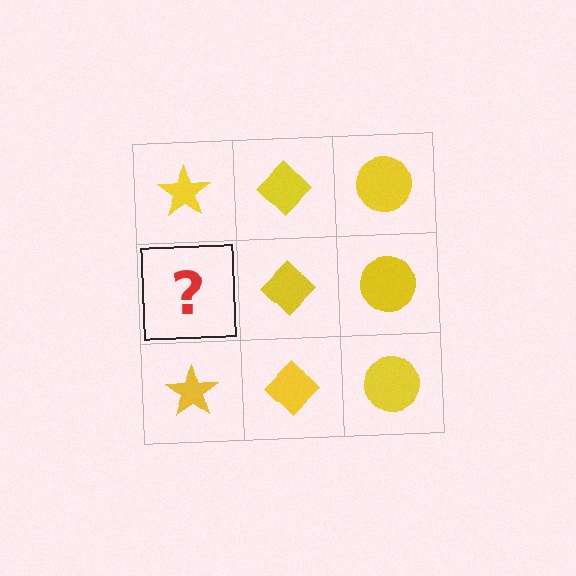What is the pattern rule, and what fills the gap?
The rule is that each column has a consistent shape. The gap should be filled with a yellow star.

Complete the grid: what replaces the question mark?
The question mark should be replaced with a yellow star.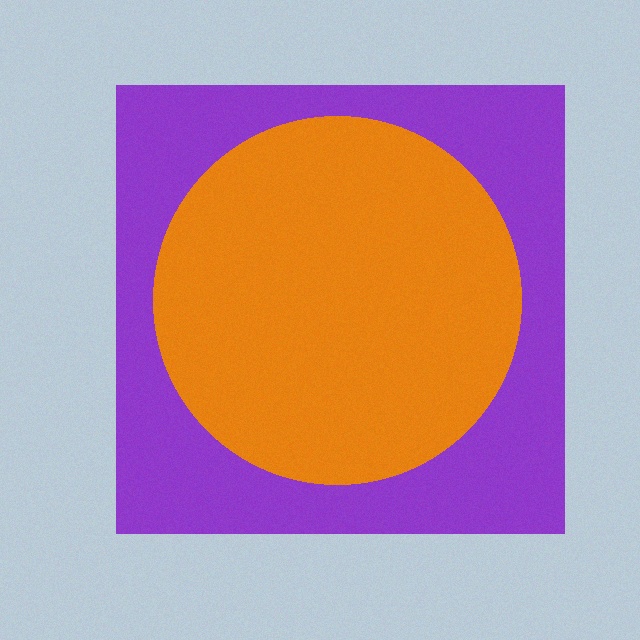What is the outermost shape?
The purple square.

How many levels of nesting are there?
2.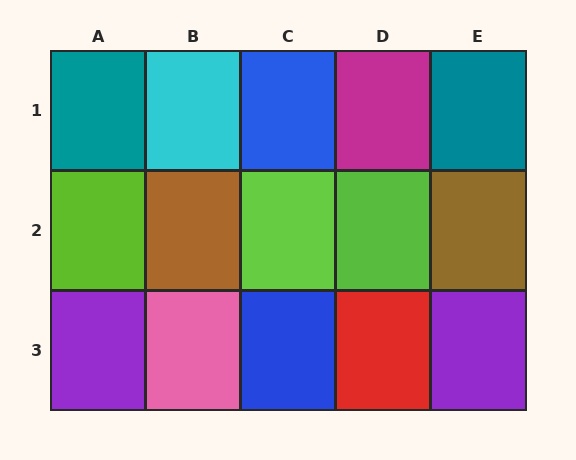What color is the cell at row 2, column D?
Lime.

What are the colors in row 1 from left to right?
Teal, cyan, blue, magenta, teal.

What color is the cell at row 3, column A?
Purple.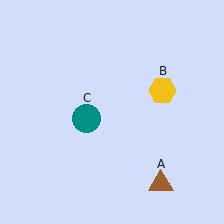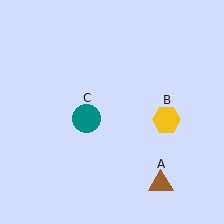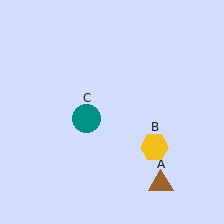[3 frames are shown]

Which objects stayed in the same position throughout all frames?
Brown triangle (object A) and teal circle (object C) remained stationary.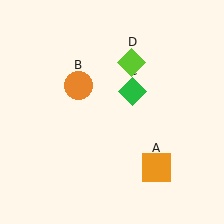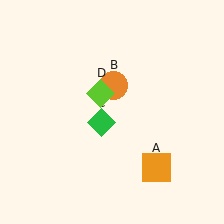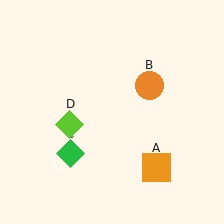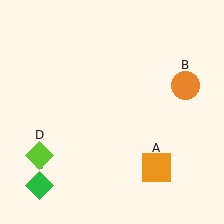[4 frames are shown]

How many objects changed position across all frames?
3 objects changed position: orange circle (object B), green diamond (object C), lime diamond (object D).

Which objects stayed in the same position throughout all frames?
Orange square (object A) remained stationary.